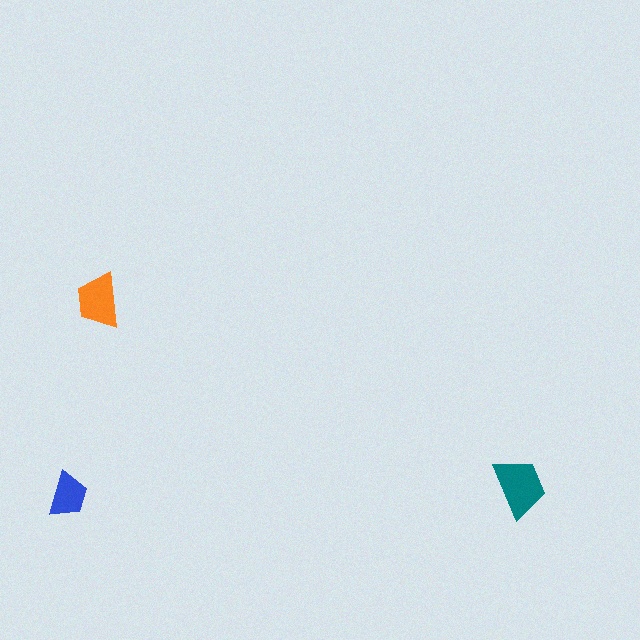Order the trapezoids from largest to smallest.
the teal one, the orange one, the blue one.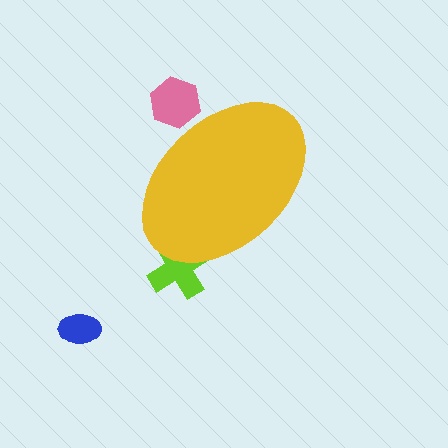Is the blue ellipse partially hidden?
No, the blue ellipse is fully visible.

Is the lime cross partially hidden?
Yes, the lime cross is partially hidden behind the yellow ellipse.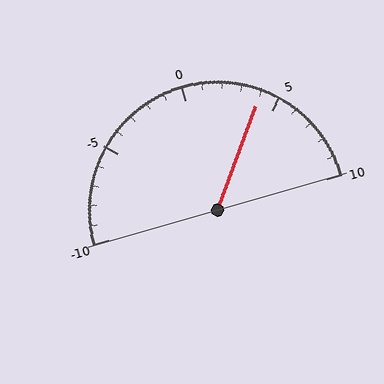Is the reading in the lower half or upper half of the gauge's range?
The reading is in the upper half of the range (-10 to 10).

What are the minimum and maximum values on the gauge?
The gauge ranges from -10 to 10.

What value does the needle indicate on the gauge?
The needle indicates approximately 4.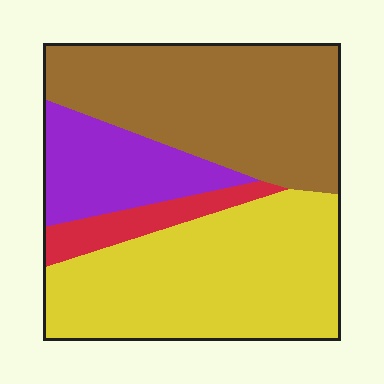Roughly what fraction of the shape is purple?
Purple covers roughly 15% of the shape.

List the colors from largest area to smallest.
From largest to smallest: yellow, brown, purple, red.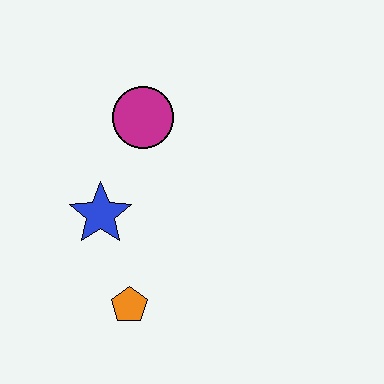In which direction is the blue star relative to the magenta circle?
The blue star is below the magenta circle.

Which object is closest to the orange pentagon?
The blue star is closest to the orange pentagon.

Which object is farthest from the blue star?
The magenta circle is farthest from the blue star.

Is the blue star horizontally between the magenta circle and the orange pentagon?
No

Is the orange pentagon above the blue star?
No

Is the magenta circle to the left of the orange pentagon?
No